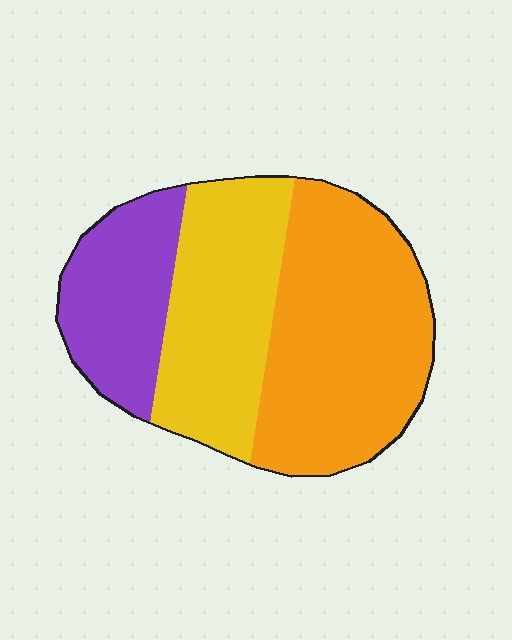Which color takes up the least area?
Purple, at roughly 20%.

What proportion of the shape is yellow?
Yellow takes up about one third (1/3) of the shape.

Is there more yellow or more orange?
Orange.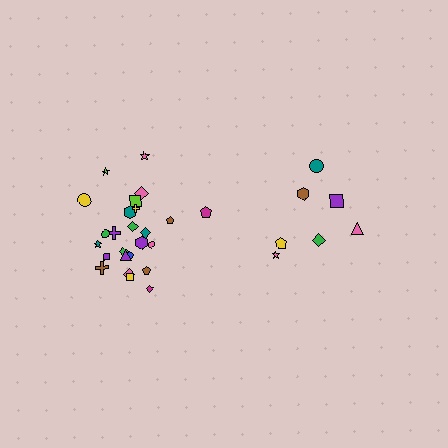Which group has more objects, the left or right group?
The left group.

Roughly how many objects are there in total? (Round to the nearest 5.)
Roughly 30 objects in total.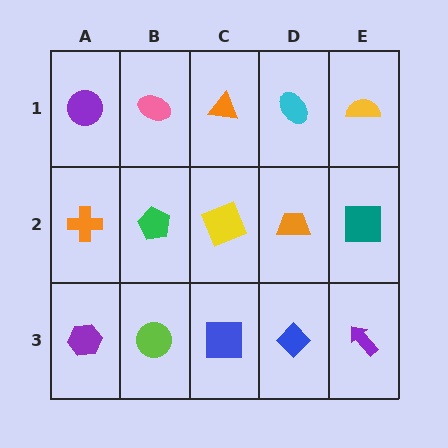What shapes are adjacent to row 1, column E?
A teal square (row 2, column E), a cyan ellipse (row 1, column D).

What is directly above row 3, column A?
An orange cross.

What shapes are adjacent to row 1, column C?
A yellow square (row 2, column C), a pink ellipse (row 1, column B), a cyan ellipse (row 1, column D).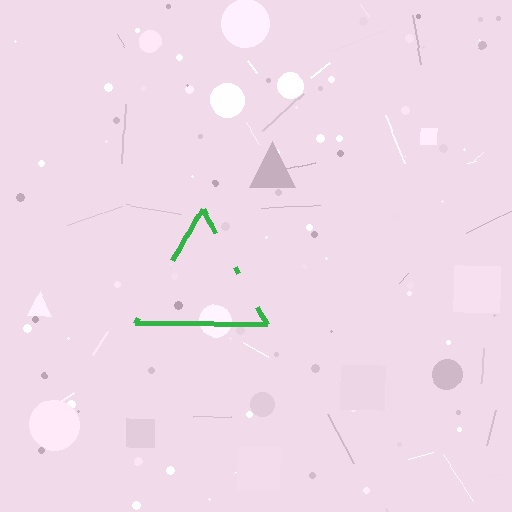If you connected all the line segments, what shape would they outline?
They would outline a triangle.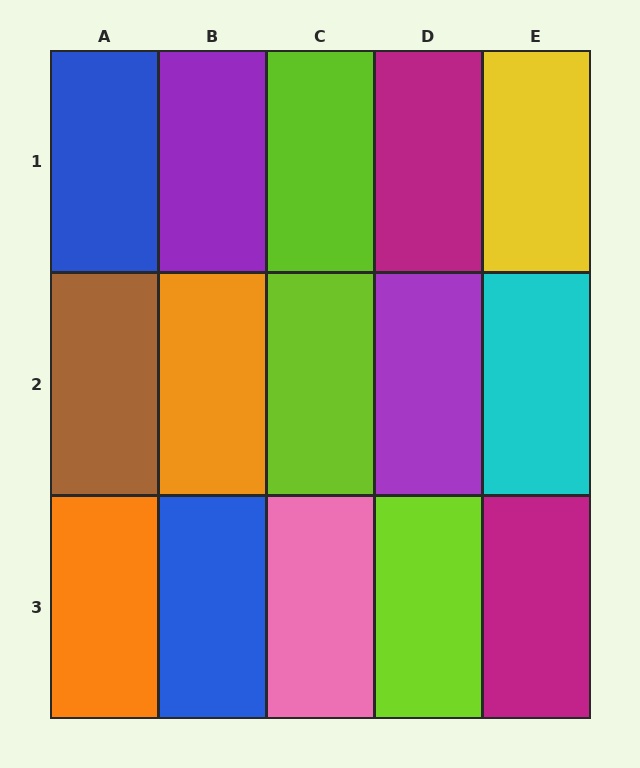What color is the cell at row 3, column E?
Magenta.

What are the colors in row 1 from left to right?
Blue, purple, lime, magenta, yellow.